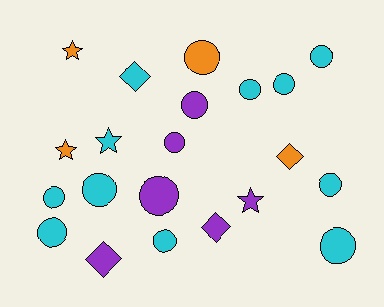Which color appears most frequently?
Cyan, with 11 objects.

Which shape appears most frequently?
Circle, with 13 objects.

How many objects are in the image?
There are 21 objects.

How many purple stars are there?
There is 1 purple star.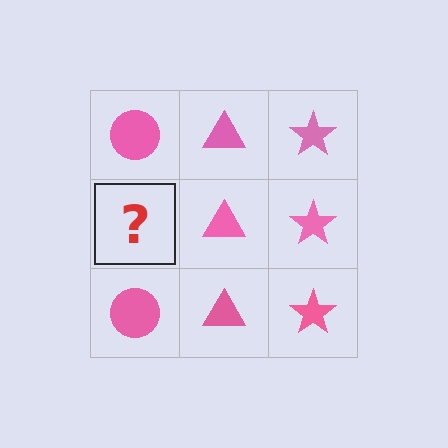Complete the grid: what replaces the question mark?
The question mark should be replaced with a pink circle.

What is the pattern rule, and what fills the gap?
The rule is that each column has a consistent shape. The gap should be filled with a pink circle.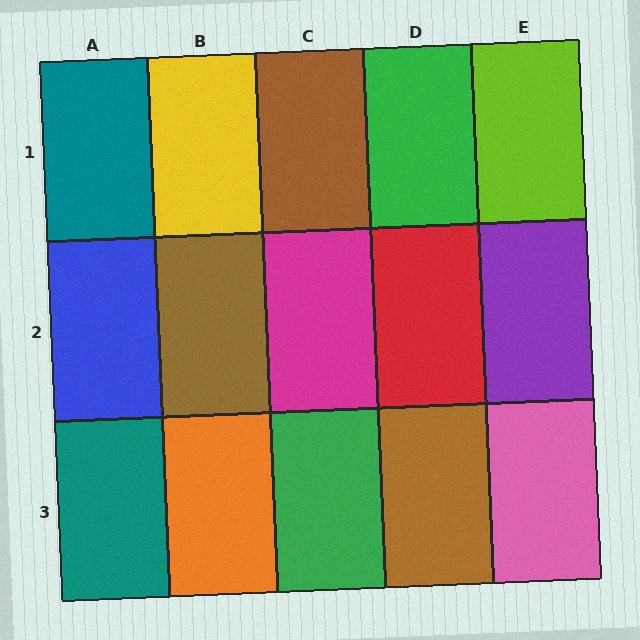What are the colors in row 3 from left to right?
Teal, orange, green, brown, pink.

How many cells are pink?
1 cell is pink.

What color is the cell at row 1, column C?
Brown.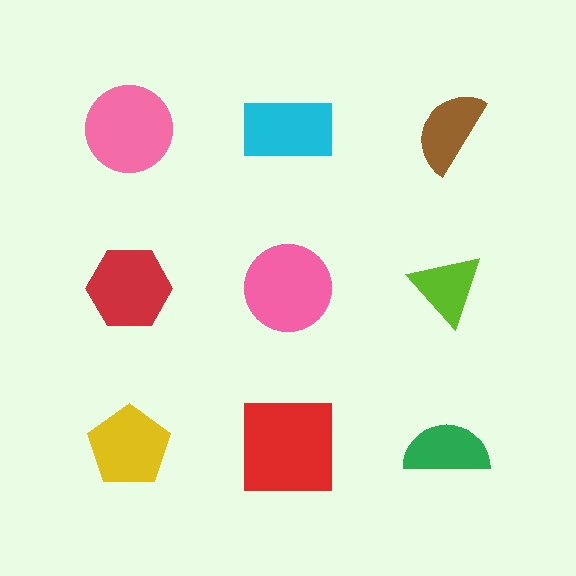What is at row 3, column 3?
A green semicircle.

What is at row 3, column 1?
A yellow pentagon.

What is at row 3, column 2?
A red square.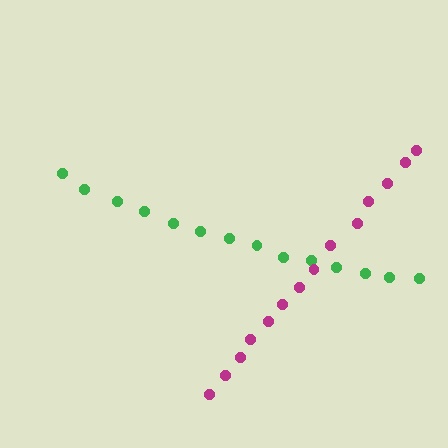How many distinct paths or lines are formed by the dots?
There are 2 distinct paths.